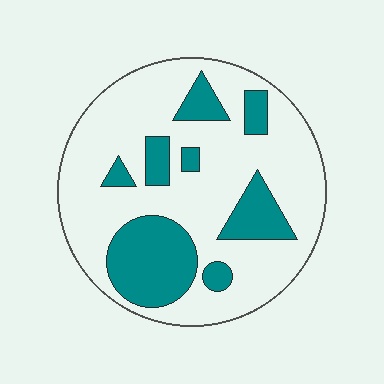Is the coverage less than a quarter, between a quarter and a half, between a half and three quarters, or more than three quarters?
Between a quarter and a half.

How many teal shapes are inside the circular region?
8.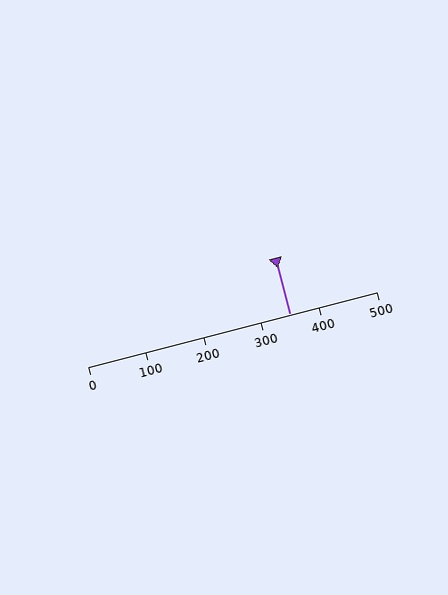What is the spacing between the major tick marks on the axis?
The major ticks are spaced 100 apart.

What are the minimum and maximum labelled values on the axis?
The axis runs from 0 to 500.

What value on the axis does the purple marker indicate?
The marker indicates approximately 350.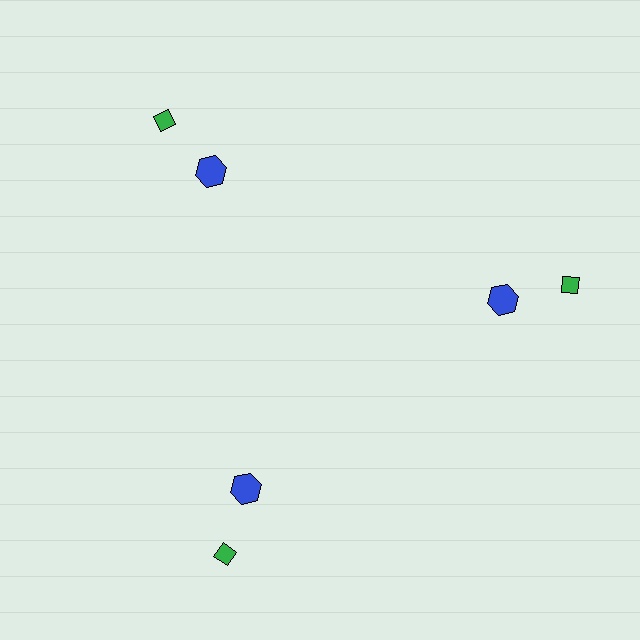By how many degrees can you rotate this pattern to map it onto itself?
The pattern maps onto itself every 120 degrees of rotation.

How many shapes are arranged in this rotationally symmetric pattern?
There are 6 shapes, arranged in 3 groups of 2.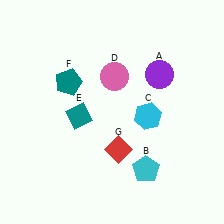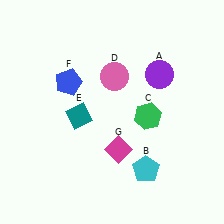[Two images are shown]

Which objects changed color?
C changed from cyan to green. F changed from teal to blue. G changed from red to magenta.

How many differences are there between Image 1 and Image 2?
There are 3 differences between the two images.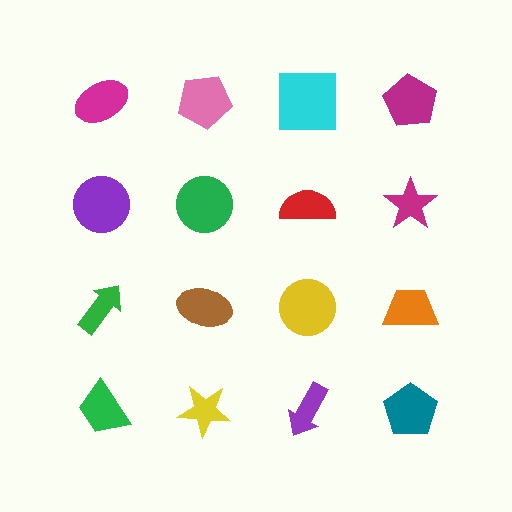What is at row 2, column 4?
A magenta star.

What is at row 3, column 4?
An orange trapezoid.